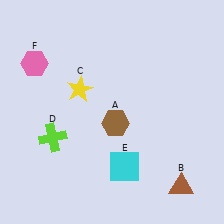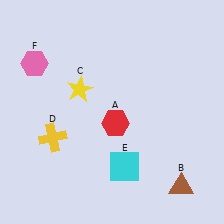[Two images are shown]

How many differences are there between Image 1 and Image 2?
There are 2 differences between the two images.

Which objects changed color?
A changed from brown to red. D changed from lime to yellow.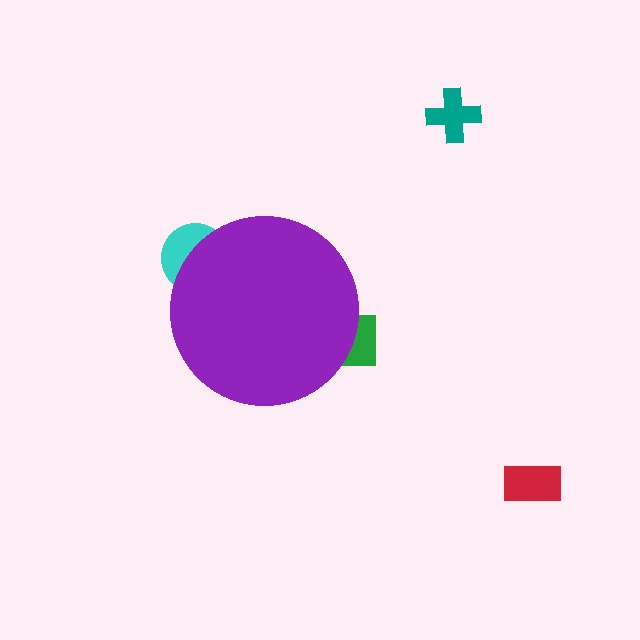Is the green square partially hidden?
Yes, the green square is partially hidden behind the purple circle.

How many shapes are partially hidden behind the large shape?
2 shapes are partially hidden.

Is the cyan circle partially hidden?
Yes, the cyan circle is partially hidden behind the purple circle.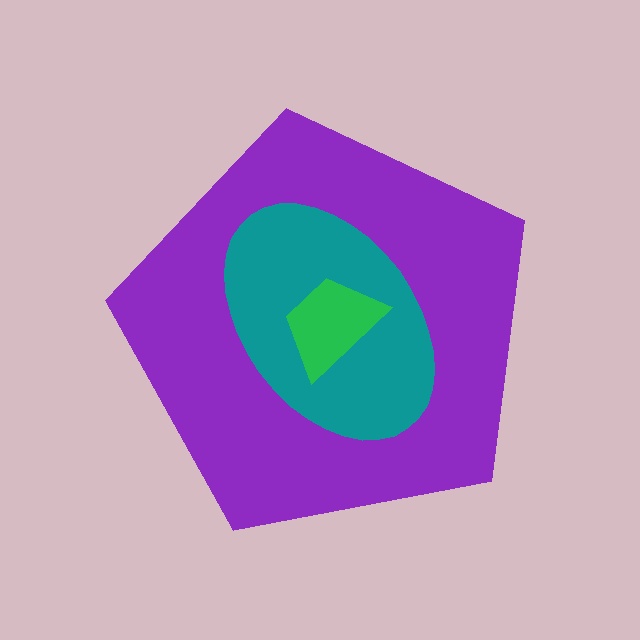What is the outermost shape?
The purple pentagon.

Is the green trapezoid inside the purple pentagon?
Yes.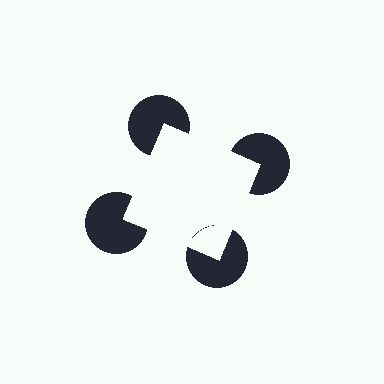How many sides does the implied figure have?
4 sides.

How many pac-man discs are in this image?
There are 4 — one at each vertex of the illusory square.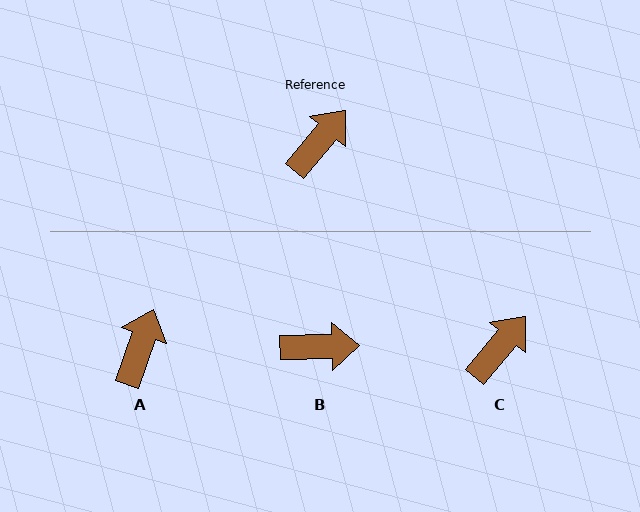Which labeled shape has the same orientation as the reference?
C.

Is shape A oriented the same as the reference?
No, it is off by about 21 degrees.